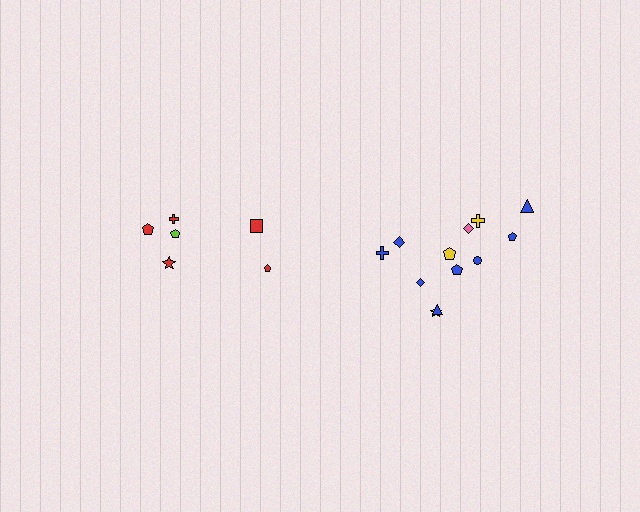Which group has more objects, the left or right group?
The right group.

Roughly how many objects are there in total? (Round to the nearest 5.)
Roughly 20 objects in total.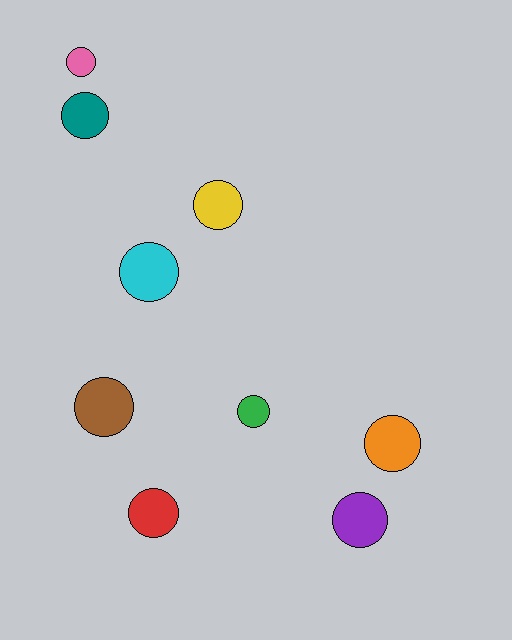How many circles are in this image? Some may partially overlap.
There are 9 circles.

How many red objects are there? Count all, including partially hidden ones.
There is 1 red object.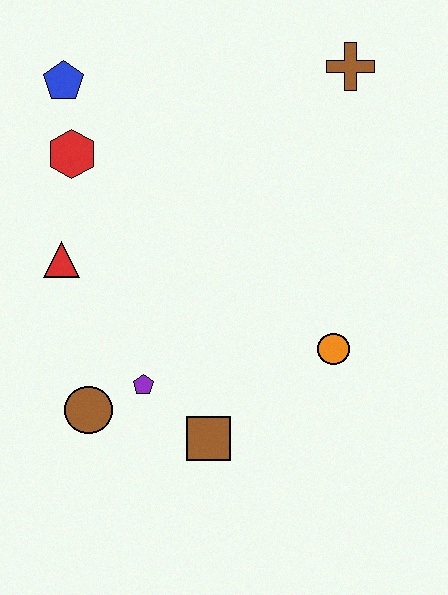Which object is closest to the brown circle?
The purple pentagon is closest to the brown circle.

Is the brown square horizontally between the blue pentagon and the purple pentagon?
No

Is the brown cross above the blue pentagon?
Yes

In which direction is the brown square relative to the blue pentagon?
The brown square is below the blue pentagon.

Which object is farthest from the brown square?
The brown cross is farthest from the brown square.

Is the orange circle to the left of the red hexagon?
No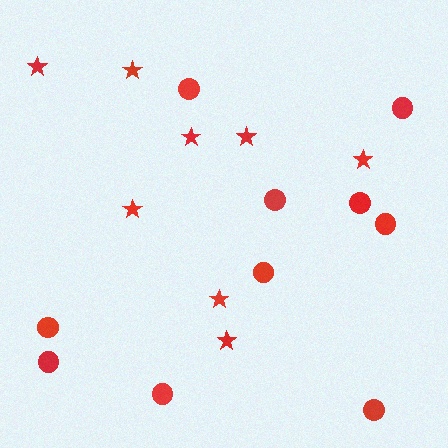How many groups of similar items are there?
There are 2 groups: one group of circles (10) and one group of stars (8).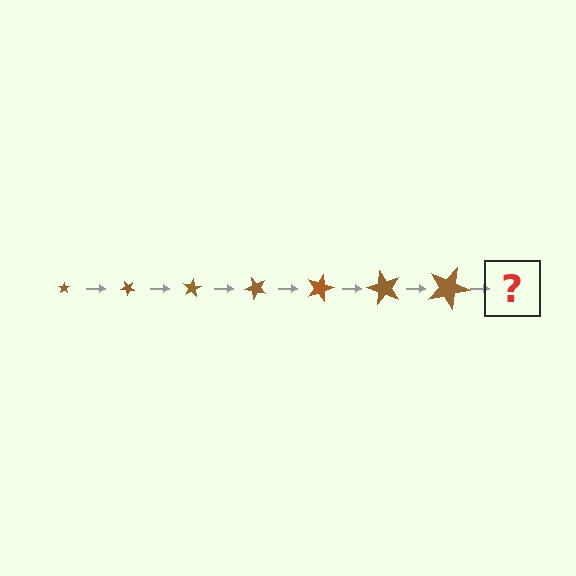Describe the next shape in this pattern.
It should be a star, larger than the previous one and rotated 280 degrees from the start.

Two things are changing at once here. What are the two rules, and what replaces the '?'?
The two rules are that the star grows larger each step and it rotates 40 degrees each step. The '?' should be a star, larger than the previous one and rotated 280 degrees from the start.